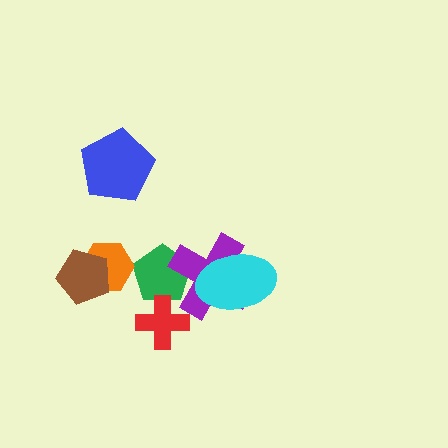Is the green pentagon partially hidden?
Yes, it is partially covered by another shape.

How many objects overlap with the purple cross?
2 objects overlap with the purple cross.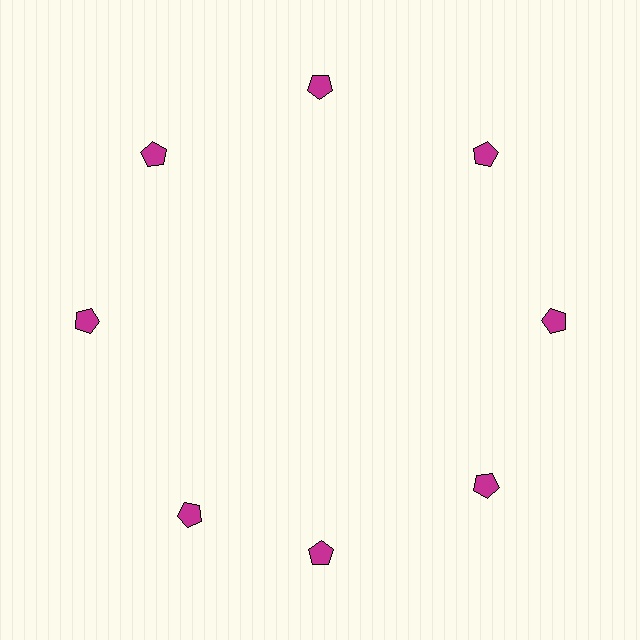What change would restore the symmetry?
The symmetry would be restored by rotating it back into even spacing with its neighbors so that all 8 pentagons sit at equal angles and equal distance from the center.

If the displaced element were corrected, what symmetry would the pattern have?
It would have 8-fold rotational symmetry — the pattern would map onto itself every 45 degrees.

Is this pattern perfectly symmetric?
No. The 8 magenta pentagons are arranged in a ring, but one element near the 8 o'clock position is rotated out of alignment along the ring, breaking the 8-fold rotational symmetry.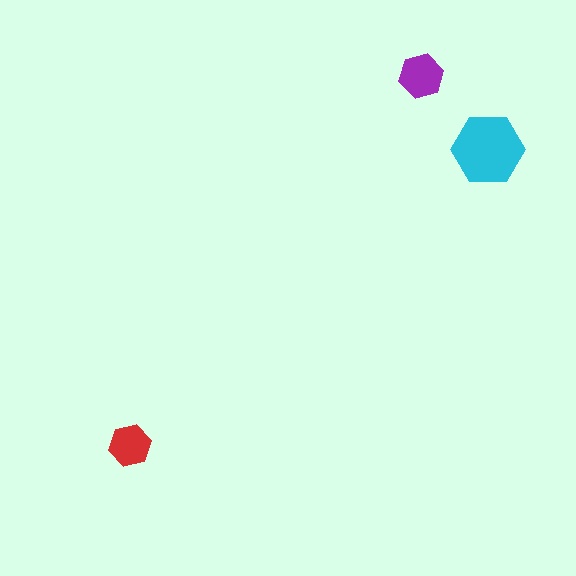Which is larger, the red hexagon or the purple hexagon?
The purple one.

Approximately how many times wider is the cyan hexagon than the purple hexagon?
About 1.5 times wider.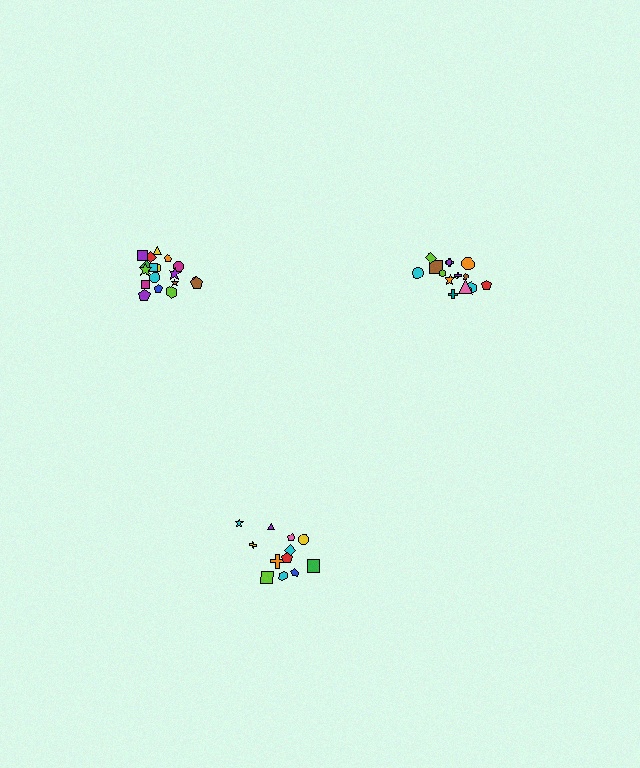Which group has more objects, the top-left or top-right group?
The top-left group.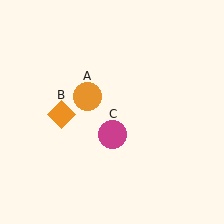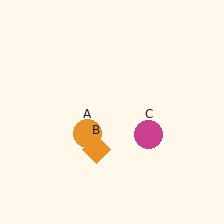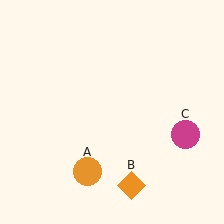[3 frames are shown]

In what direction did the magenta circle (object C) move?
The magenta circle (object C) moved right.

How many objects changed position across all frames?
3 objects changed position: orange circle (object A), orange diamond (object B), magenta circle (object C).